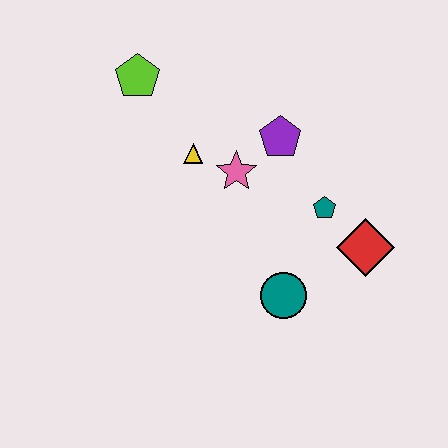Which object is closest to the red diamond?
The teal pentagon is closest to the red diamond.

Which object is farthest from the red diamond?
The lime pentagon is farthest from the red diamond.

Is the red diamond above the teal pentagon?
No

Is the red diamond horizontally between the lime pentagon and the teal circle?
No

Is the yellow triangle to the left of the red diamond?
Yes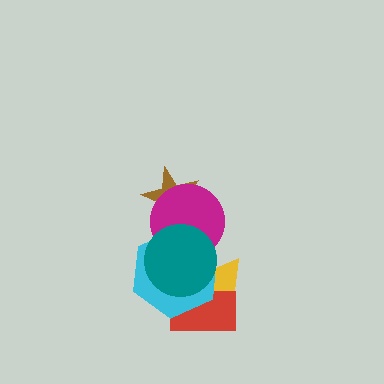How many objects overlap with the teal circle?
4 objects overlap with the teal circle.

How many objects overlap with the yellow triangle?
3 objects overlap with the yellow triangle.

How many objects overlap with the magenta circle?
3 objects overlap with the magenta circle.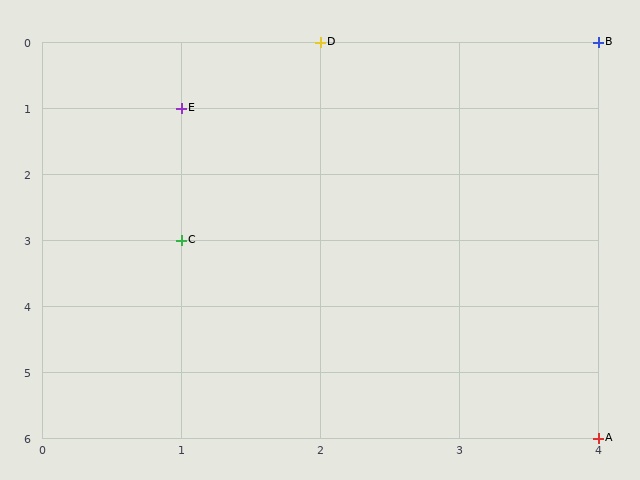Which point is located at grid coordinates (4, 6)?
Point A is at (4, 6).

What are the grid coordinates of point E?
Point E is at grid coordinates (1, 1).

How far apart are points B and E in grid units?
Points B and E are 3 columns and 1 row apart (about 3.2 grid units diagonally).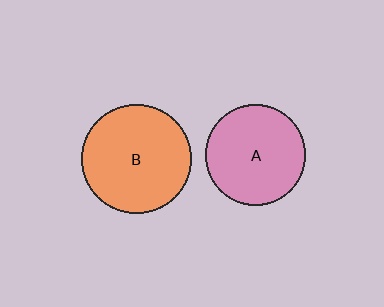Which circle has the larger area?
Circle B (orange).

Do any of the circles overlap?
No, none of the circles overlap.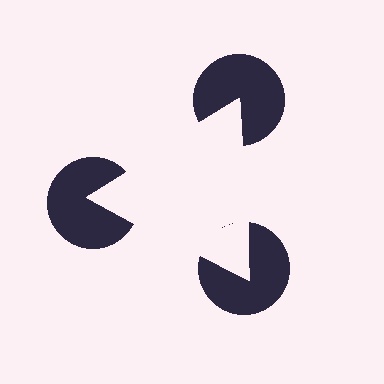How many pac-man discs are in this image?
There are 3 — one at each vertex of the illusory triangle.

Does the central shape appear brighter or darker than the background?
It typically appears slightly brighter than the background, even though no actual brightness change is drawn.